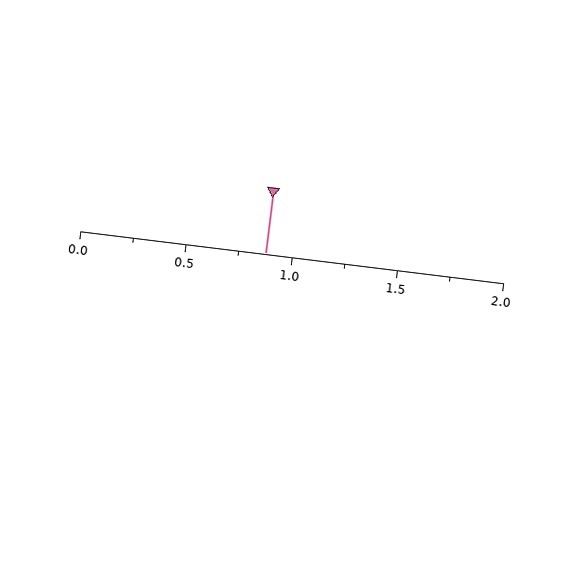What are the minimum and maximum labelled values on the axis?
The axis runs from 0.0 to 2.0.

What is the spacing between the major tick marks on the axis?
The major ticks are spaced 0.5 apart.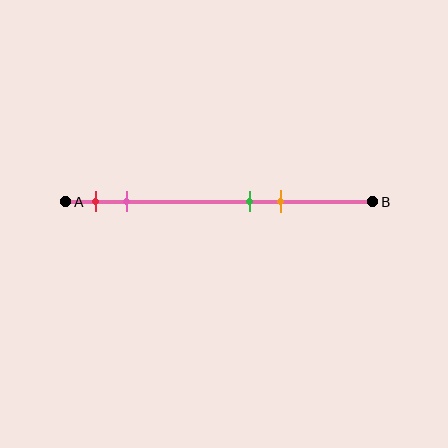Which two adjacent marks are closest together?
The green and orange marks are the closest adjacent pair.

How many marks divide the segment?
There are 4 marks dividing the segment.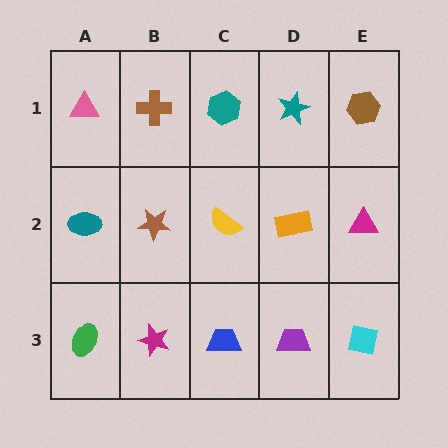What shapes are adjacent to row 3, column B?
A brown star (row 2, column B), a green ellipse (row 3, column A), a blue trapezoid (row 3, column C).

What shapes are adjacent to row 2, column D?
A teal star (row 1, column D), a purple trapezoid (row 3, column D), a yellow semicircle (row 2, column C), a magenta triangle (row 2, column E).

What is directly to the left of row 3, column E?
A purple trapezoid.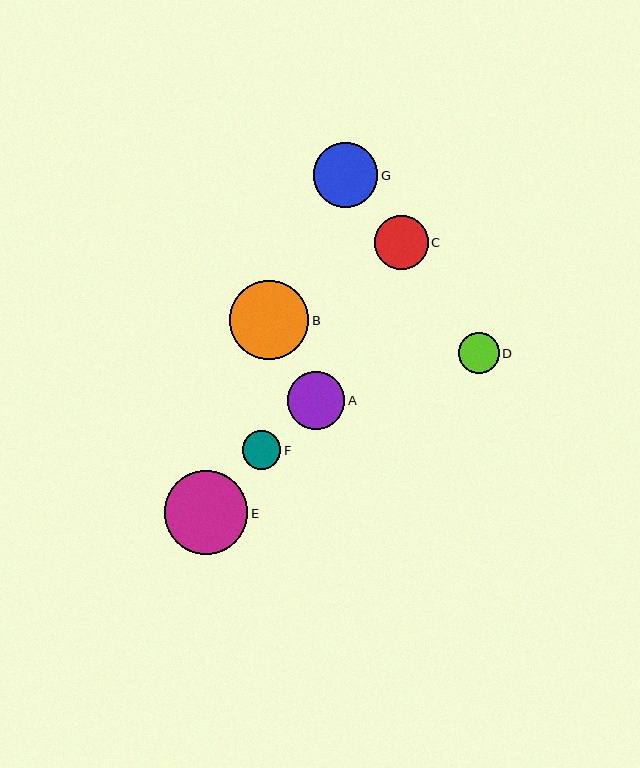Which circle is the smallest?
Circle F is the smallest with a size of approximately 39 pixels.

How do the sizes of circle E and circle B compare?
Circle E and circle B are approximately the same size.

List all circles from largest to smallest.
From largest to smallest: E, B, G, A, C, D, F.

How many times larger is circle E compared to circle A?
Circle E is approximately 1.5 times the size of circle A.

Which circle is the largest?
Circle E is the largest with a size of approximately 83 pixels.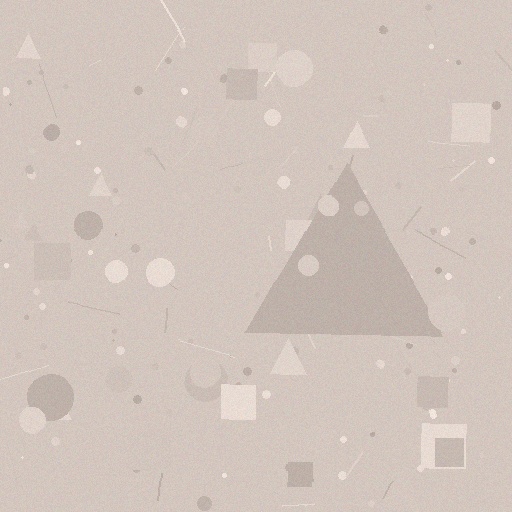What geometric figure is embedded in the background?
A triangle is embedded in the background.